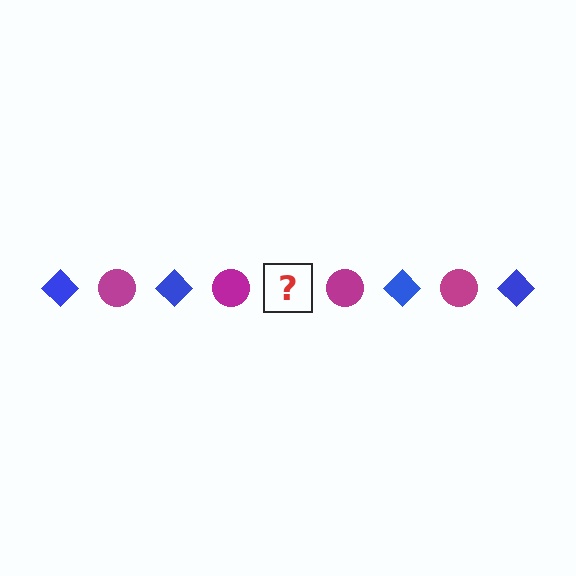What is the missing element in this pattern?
The missing element is a blue diamond.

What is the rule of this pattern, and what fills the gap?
The rule is that the pattern alternates between blue diamond and magenta circle. The gap should be filled with a blue diamond.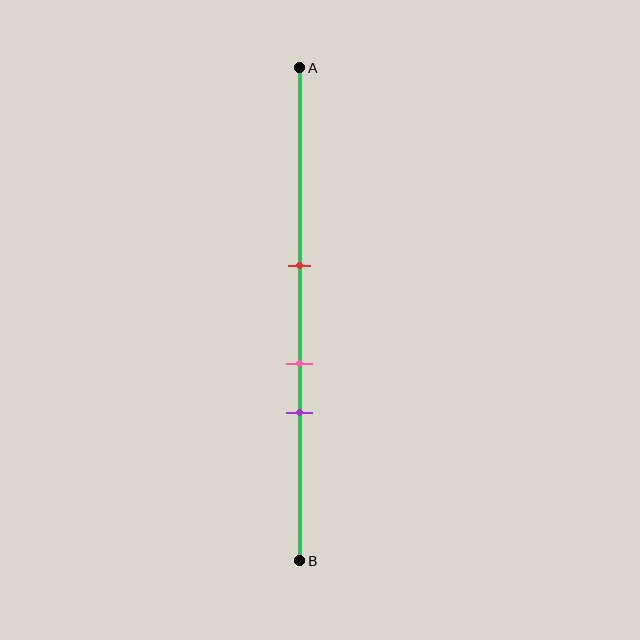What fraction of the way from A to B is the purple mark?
The purple mark is approximately 70% (0.7) of the way from A to B.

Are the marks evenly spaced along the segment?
Yes, the marks are approximately evenly spaced.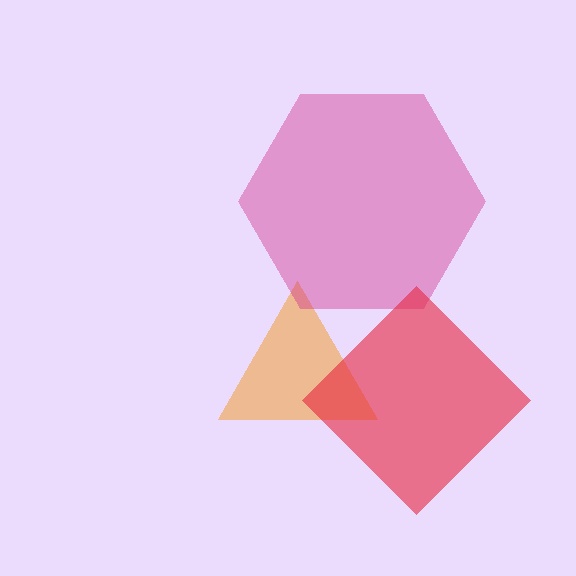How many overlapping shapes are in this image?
There are 3 overlapping shapes in the image.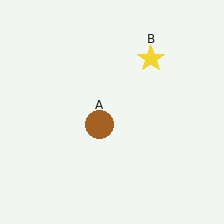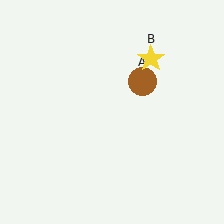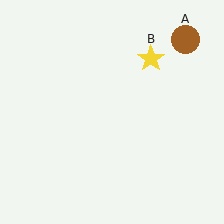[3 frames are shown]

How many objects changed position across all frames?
1 object changed position: brown circle (object A).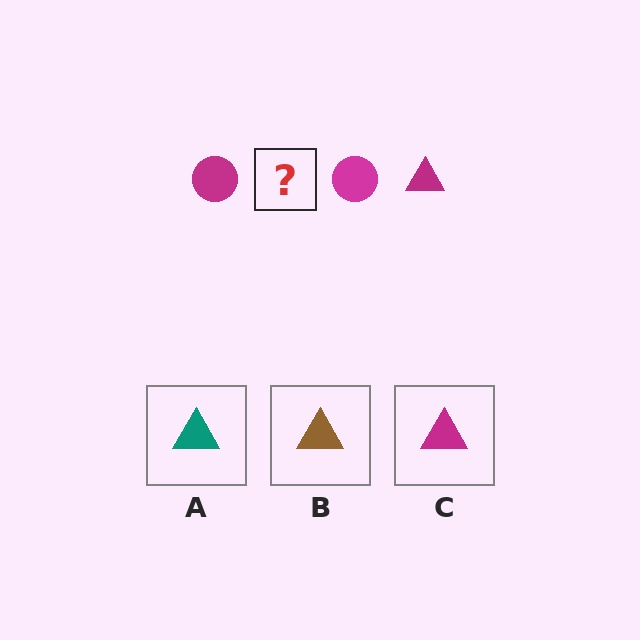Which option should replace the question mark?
Option C.